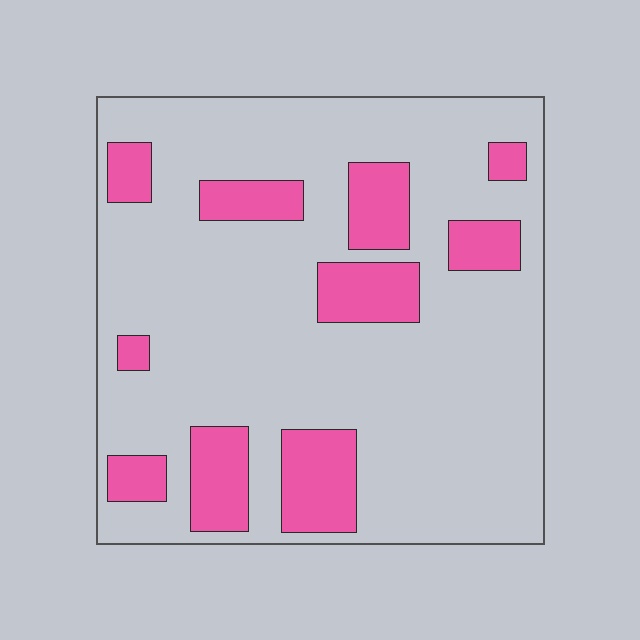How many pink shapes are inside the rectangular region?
10.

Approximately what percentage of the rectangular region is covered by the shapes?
Approximately 20%.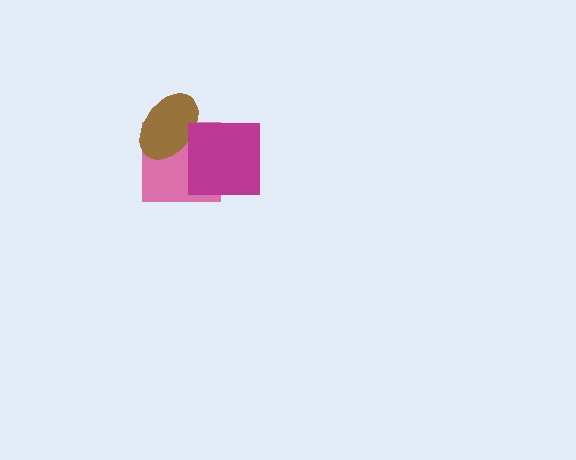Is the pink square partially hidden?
Yes, it is partially covered by another shape.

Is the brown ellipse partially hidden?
Yes, it is partially covered by another shape.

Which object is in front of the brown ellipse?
The magenta square is in front of the brown ellipse.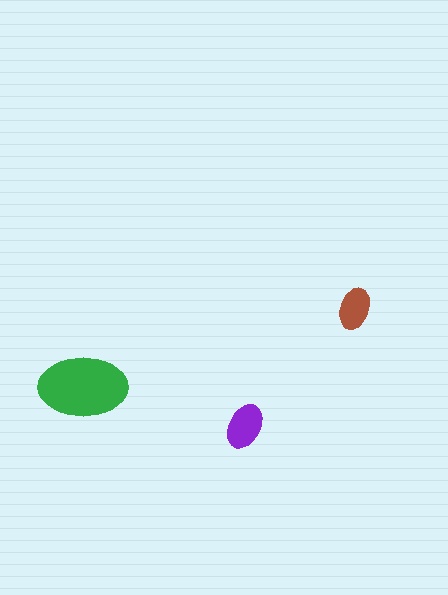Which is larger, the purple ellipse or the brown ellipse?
The purple one.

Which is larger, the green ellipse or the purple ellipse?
The green one.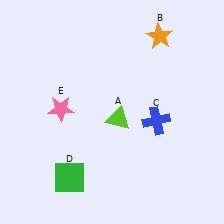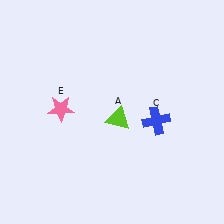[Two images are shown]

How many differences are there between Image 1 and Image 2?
There are 2 differences between the two images.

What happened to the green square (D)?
The green square (D) was removed in Image 2. It was in the bottom-left area of Image 1.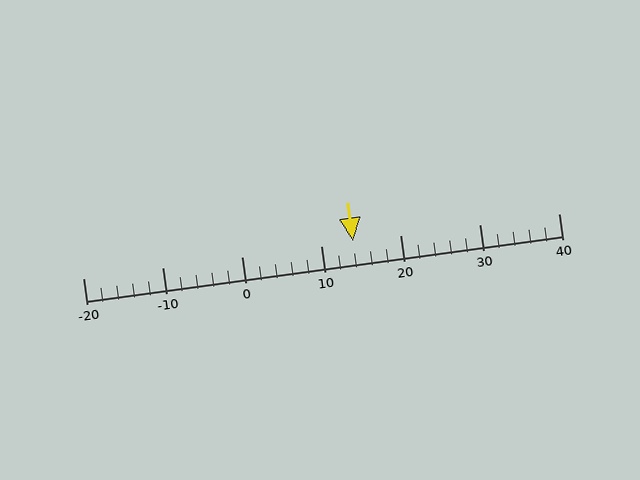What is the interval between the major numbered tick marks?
The major tick marks are spaced 10 units apart.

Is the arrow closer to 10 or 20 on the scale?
The arrow is closer to 10.